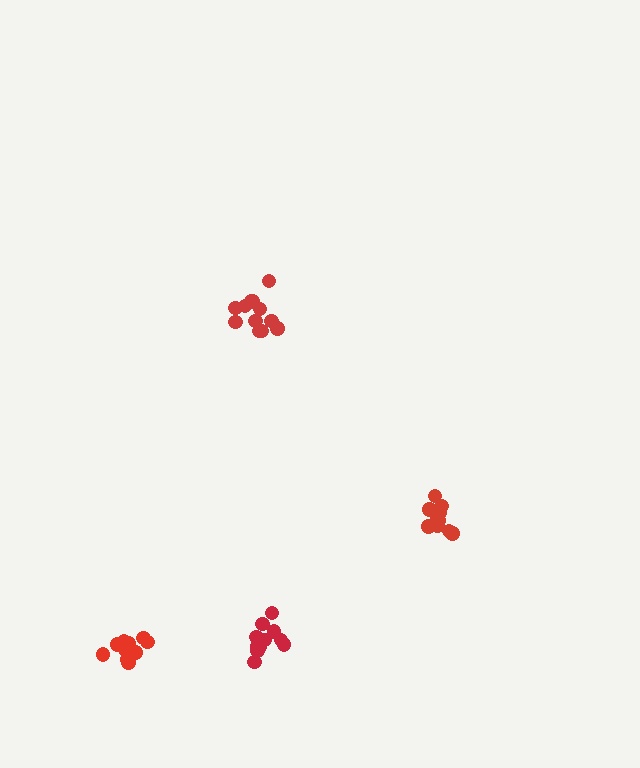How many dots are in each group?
Group 1: 12 dots, Group 2: 11 dots, Group 3: 12 dots, Group 4: 11 dots (46 total).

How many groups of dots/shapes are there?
There are 4 groups.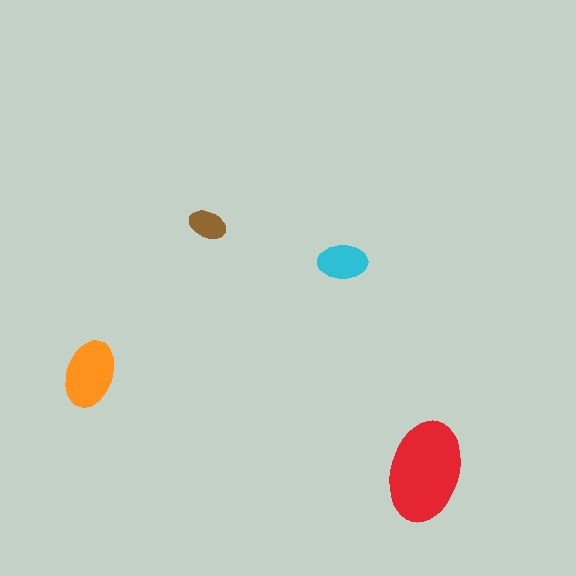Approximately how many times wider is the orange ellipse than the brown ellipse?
About 2 times wider.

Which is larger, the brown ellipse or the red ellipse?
The red one.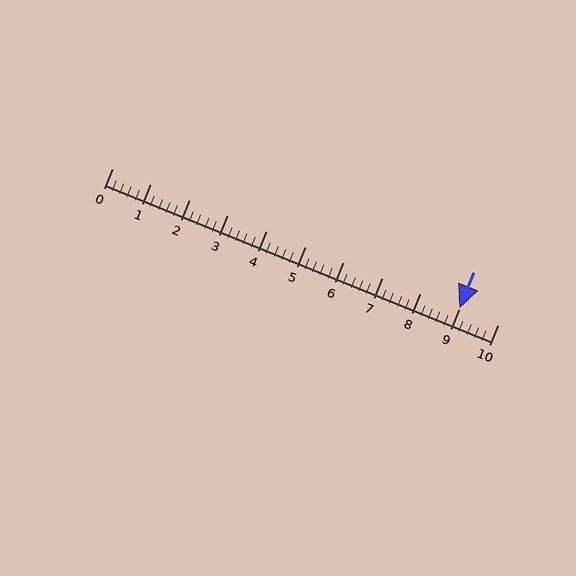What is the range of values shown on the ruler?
The ruler shows values from 0 to 10.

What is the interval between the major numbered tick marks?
The major tick marks are spaced 1 units apart.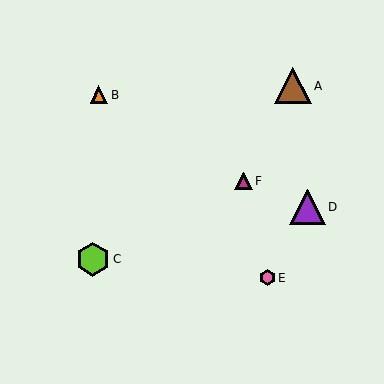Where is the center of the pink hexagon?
The center of the pink hexagon is at (267, 278).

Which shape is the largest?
The brown triangle (labeled A) is the largest.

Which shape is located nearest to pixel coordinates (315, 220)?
The purple triangle (labeled D) at (308, 207) is nearest to that location.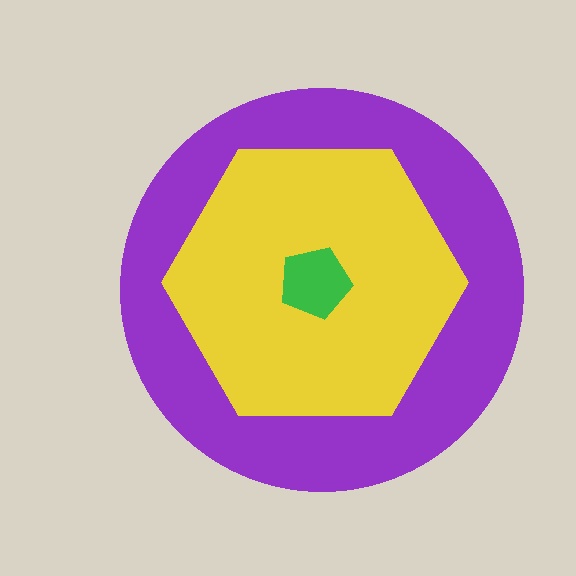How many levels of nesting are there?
3.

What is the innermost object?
The green pentagon.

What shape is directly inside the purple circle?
The yellow hexagon.